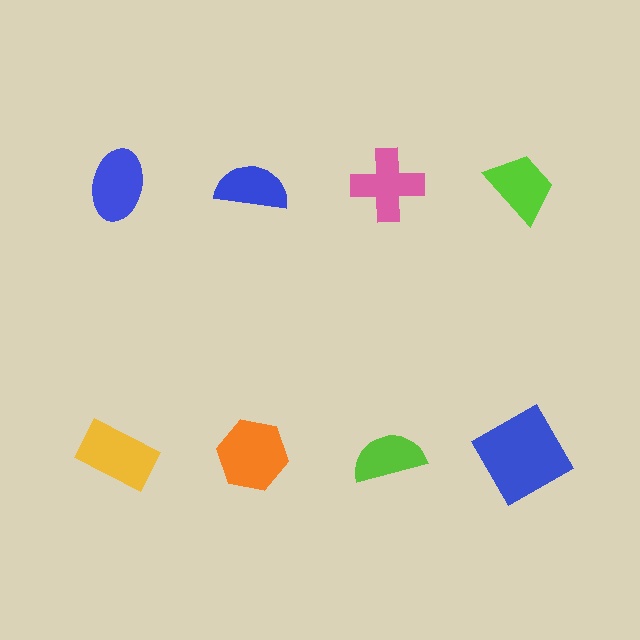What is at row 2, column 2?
An orange hexagon.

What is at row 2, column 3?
A lime semicircle.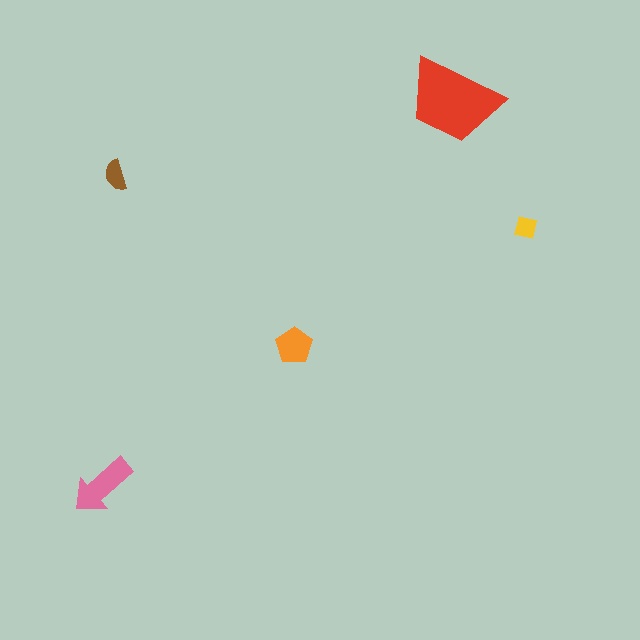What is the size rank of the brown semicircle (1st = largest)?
4th.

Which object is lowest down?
The pink arrow is bottommost.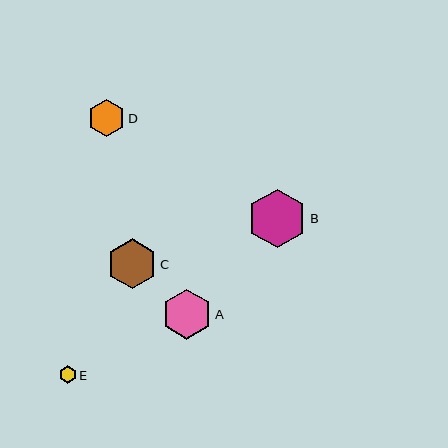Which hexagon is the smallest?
Hexagon E is the smallest with a size of approximately 17 pixels.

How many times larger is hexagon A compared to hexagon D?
Hexagon A is approximately 1.4 times the size of hexagon D.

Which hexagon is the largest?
Hexagon B is the largest with a size of approximately 59 pixels.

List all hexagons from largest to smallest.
From largest to smallest: B, C, A, D, E.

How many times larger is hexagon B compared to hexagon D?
Hexagon B is approximately 1.6 times the size of hexagon D.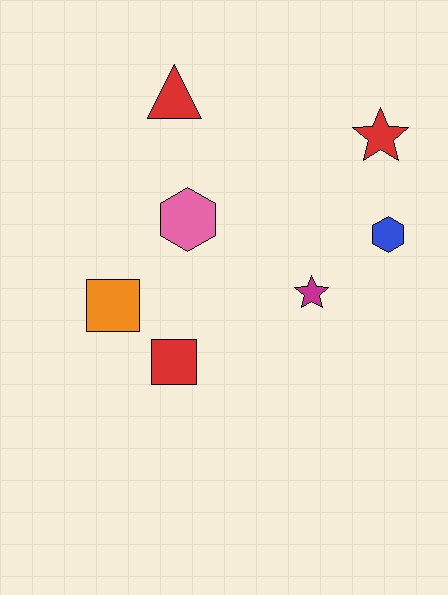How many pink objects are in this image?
There is 1 pink object.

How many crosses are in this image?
There are no crosses.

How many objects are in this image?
There are 7 objects.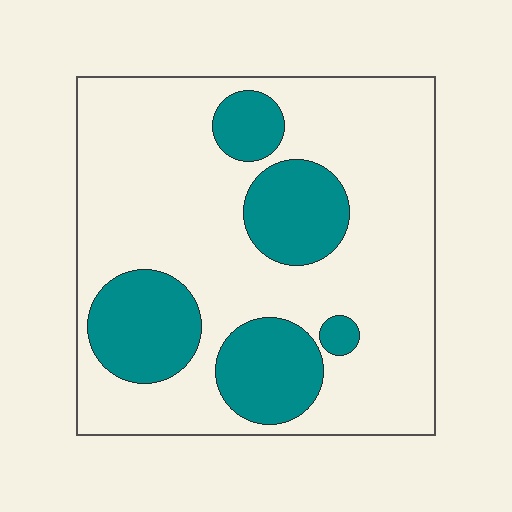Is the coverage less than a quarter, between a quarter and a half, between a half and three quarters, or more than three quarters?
Between a quarter and a half.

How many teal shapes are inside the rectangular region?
5.